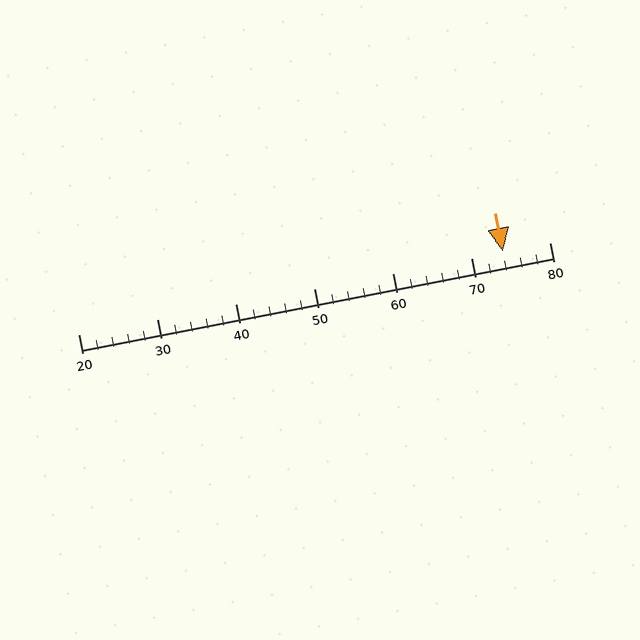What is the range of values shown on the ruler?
The ruler shows values from 20 to 80.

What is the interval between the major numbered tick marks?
The major tick marks are spaced 10 units apart.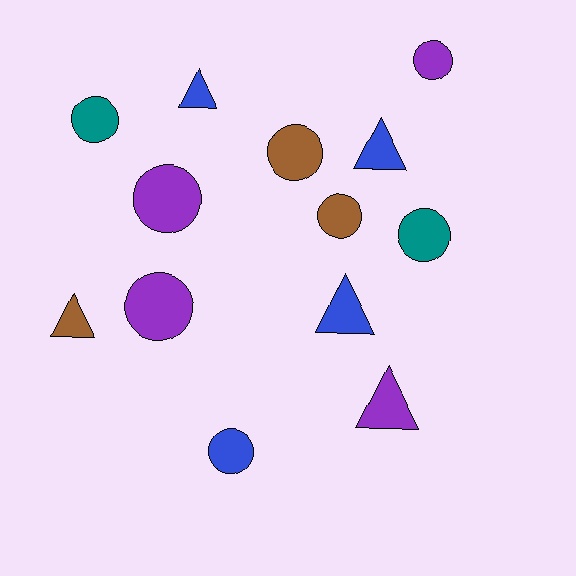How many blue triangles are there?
There are 3 blue triangles.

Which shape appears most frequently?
Circle, with 8 objects.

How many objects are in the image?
There are 13 objects.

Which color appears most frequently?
Blue, with 4 objects.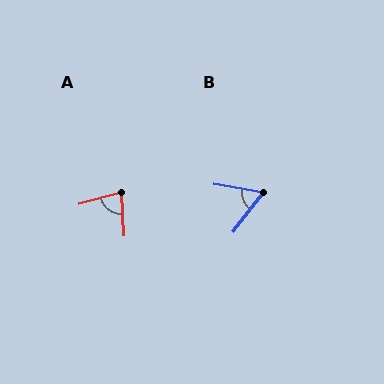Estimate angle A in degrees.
Approximately 79 degrees.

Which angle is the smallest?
B, at approximately 63 degrees.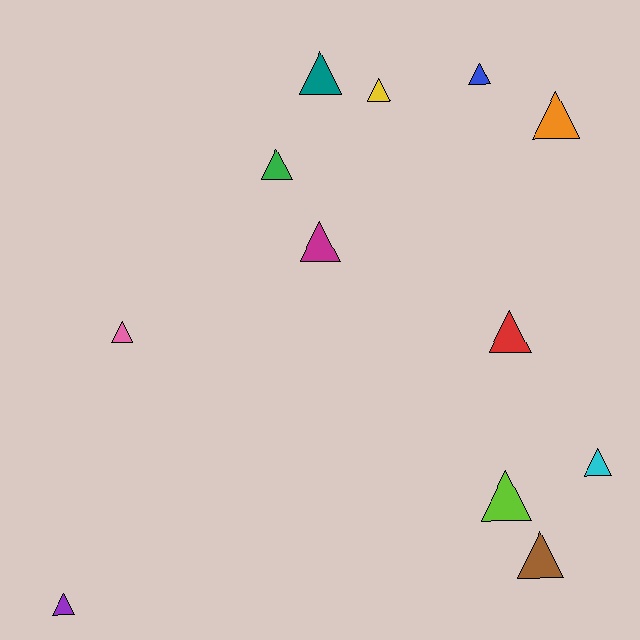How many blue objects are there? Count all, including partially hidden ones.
There is 1 blue object.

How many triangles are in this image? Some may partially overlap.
There are 12 triangles.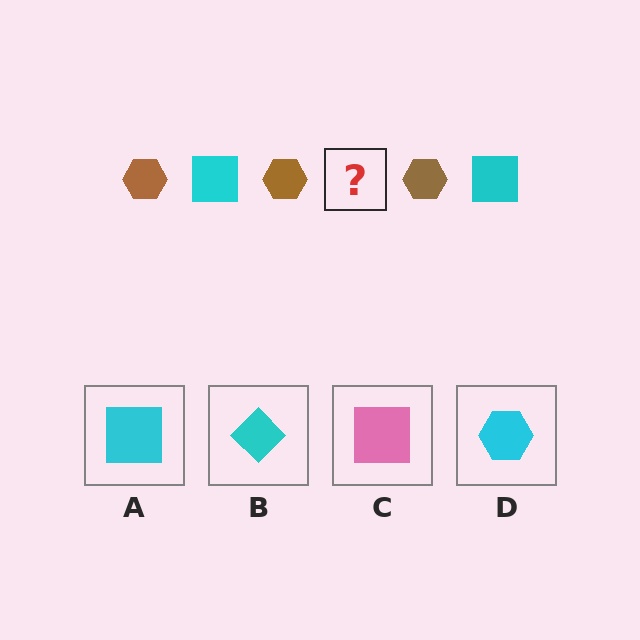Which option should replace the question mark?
Option A.